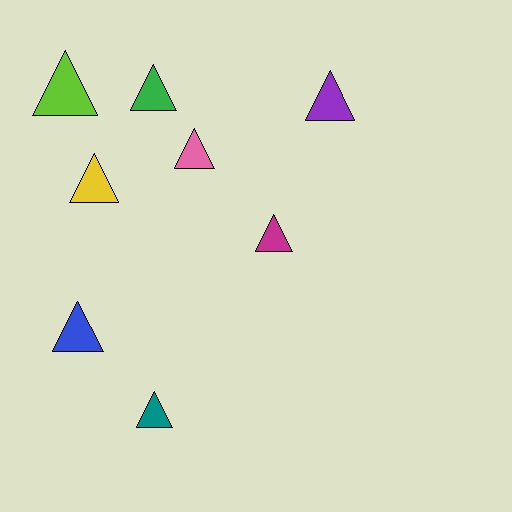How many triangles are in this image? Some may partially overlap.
There are 8 triangles.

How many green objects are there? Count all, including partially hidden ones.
There is 1 green object.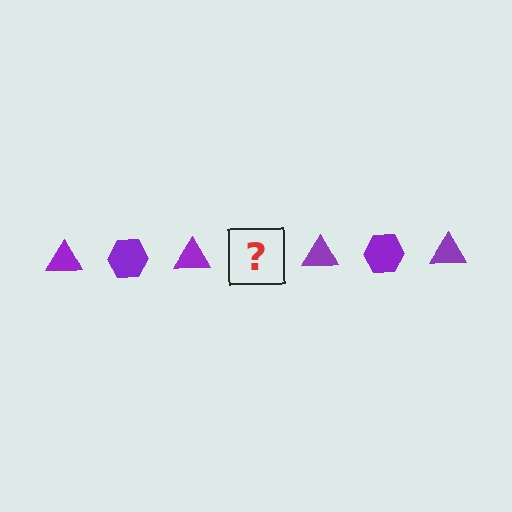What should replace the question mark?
The question mark should be replaced with a purple hexagon.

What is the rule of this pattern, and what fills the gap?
The rule is that the pattern cycles through triangle, hexagon shapes in purple. The gap should be filled with a purple hexagon.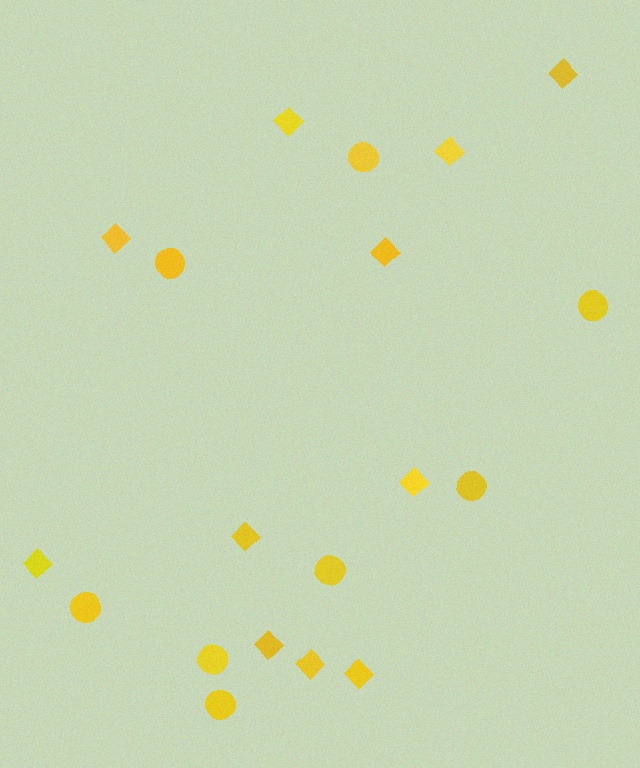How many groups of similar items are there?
There are 2 groups: one group of diamonds (11) and one group of circles (8).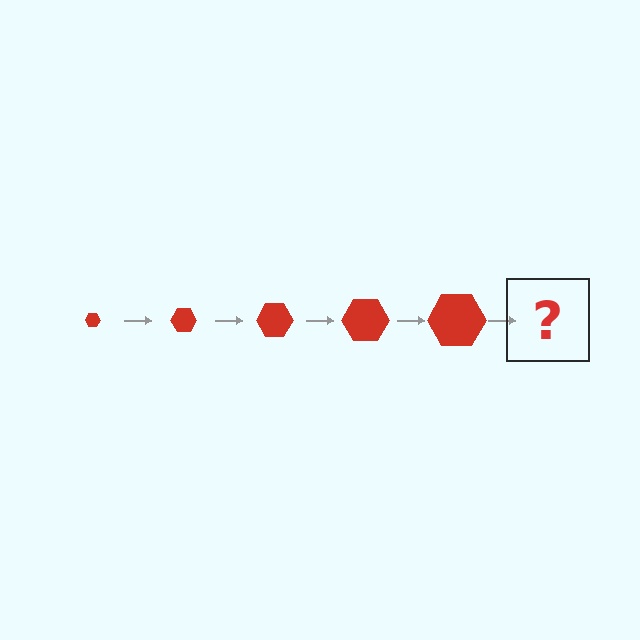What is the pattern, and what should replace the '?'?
The pattern is that the hexagon gets progressively larger each step. The '?' should be a red hexagon, larger than the previous one.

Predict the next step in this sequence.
The next step is a red hexagon, larger than the previous one.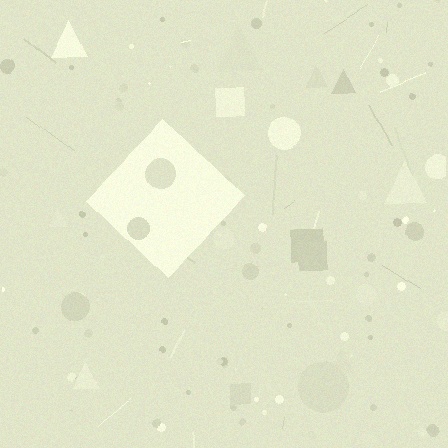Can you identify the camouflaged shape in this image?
The camouflaged shape is a diamond.